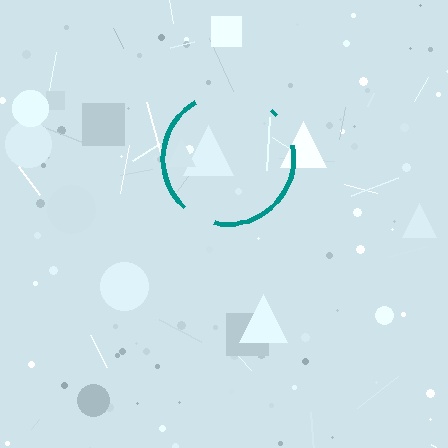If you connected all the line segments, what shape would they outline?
They would outline a circle.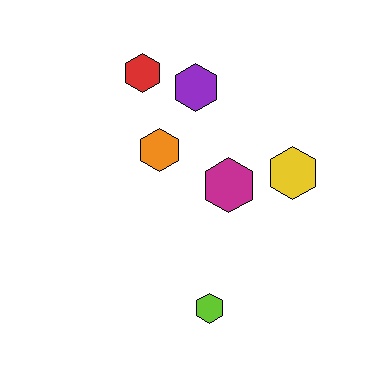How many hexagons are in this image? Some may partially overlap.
There are 6 hexagons.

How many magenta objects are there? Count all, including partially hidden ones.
There is 1 magenta object.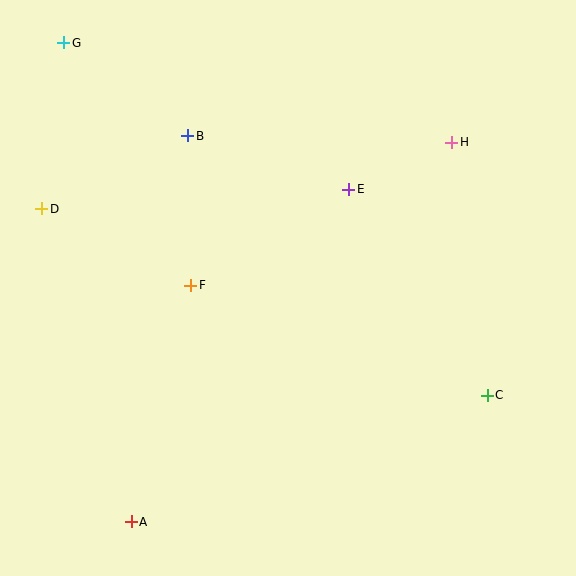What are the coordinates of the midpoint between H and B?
The midpoint between H and B is at (320, 139).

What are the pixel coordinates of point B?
Point B is at (188, 136).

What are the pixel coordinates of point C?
Point C is at (487, 395).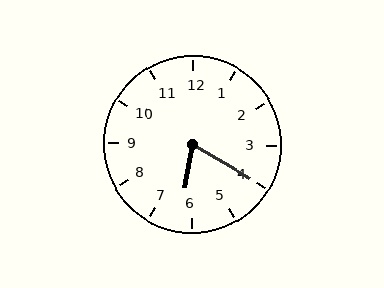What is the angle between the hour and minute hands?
Approximately 70 degrees.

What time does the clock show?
6:20.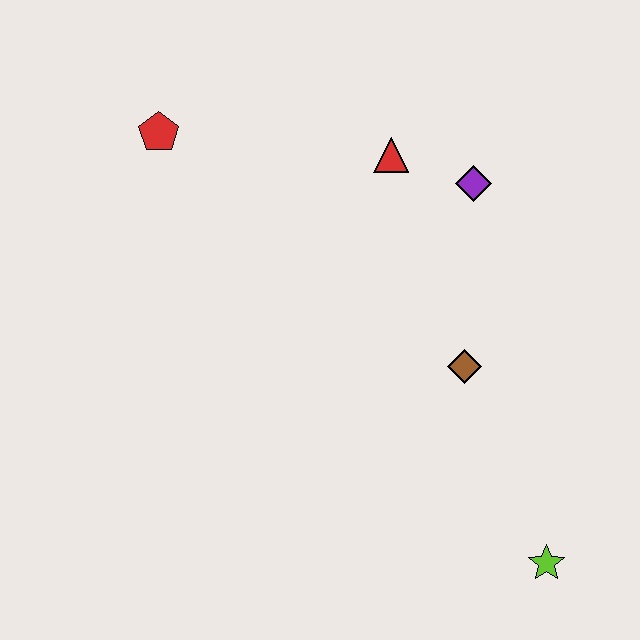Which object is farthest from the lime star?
The red pentagon is farthest from the lime star.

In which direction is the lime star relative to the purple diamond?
The lime star is below the purple diamond.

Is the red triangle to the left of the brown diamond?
Yes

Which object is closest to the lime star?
The brown diamond is closest to the lime star.